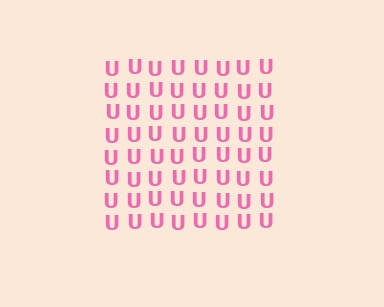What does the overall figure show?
The overall figure shows a square.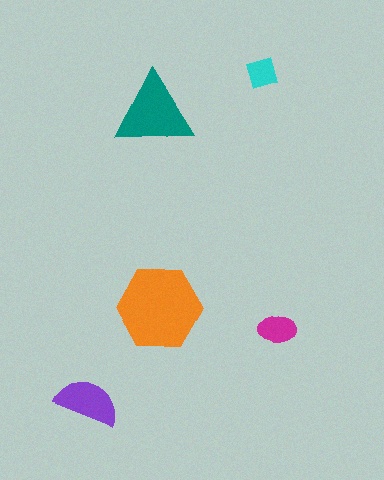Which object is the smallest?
The cyan square.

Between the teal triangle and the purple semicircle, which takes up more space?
The teal triangle.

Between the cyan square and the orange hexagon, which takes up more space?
The orange hexagon.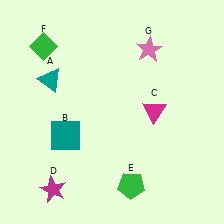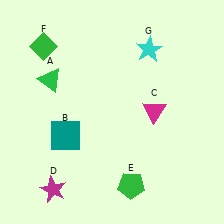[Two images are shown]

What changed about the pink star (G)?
In Image 1, G is pink. In Image 2, it changed to cyan.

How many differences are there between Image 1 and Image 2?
There are 2 differences between the two images.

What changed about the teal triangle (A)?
In Image 1, A is teal. In Image 2, it changed to green.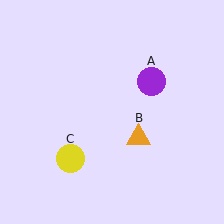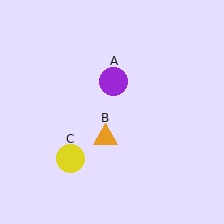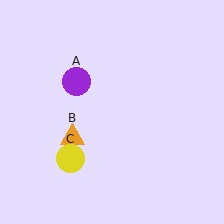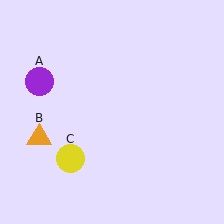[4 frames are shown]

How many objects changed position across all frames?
2 objects changed position: purple circle (object A), orange triangle (object B).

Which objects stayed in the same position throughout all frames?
Yellow circle (object C) remained stationary.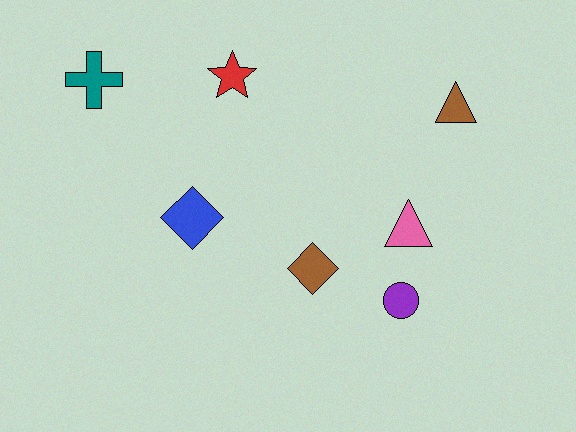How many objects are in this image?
There are 7 objects.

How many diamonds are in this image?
There are 2 diamonds.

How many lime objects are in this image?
There are no lime objects.